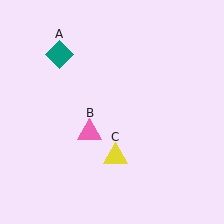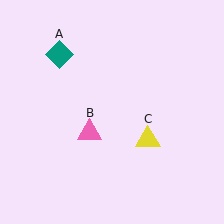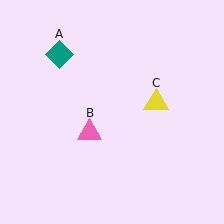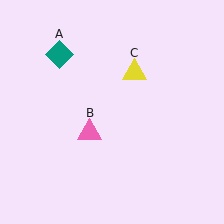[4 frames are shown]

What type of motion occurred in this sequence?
The yellow triangle (object C) rotated counterclockwise around the center of the scene.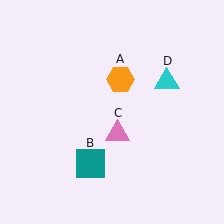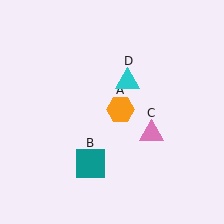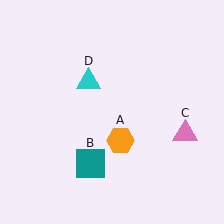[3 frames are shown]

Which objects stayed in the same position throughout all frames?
Teal square (object B) remained stationary.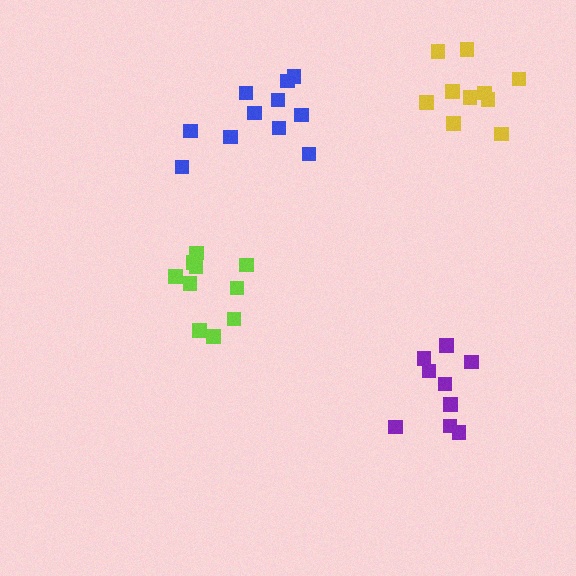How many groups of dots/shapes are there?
There are 4 groups.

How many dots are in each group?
Group 1: 10 dots, Group 2: 9 dots, Group 3: 11 dots, Group 4: 10 dots (40 total).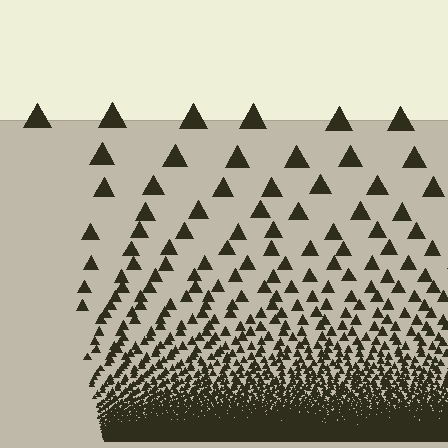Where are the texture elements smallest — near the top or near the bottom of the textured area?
Near the bottom.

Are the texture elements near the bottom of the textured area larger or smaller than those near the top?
Smaller. The gradient is inverted — elements near the bottom are smaller and denser.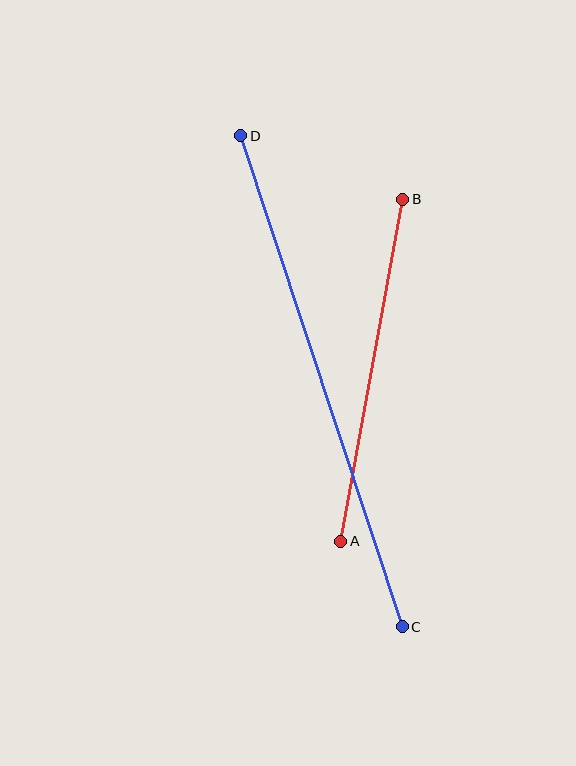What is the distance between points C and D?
The distance is approximately 517 pixels.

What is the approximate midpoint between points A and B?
The midpoint is at approximately (372, 370) pixels.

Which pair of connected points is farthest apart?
Points C and D are farthest apart.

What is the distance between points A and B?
The distance is approximately 348 pixels.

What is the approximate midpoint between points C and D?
The midpoint is at approximately (321, 381) pixels.